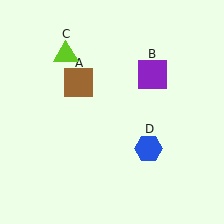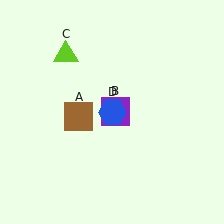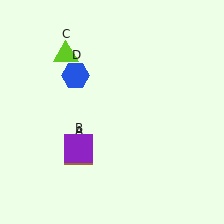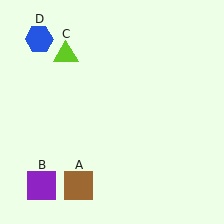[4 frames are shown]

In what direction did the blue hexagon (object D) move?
The blue hexagon (object D) moved up and to the left.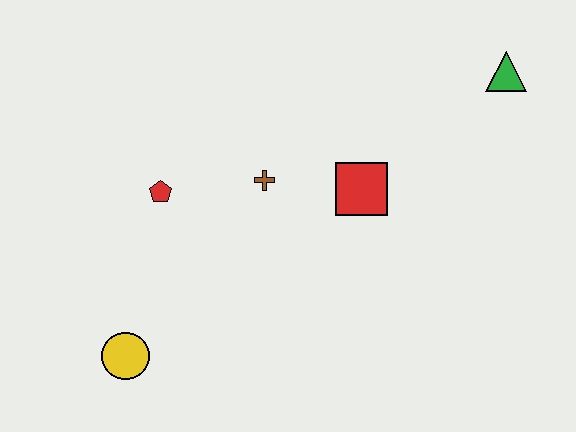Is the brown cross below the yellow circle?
No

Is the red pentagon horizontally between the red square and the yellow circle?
Yes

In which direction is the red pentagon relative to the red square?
The red pentagon is to the left of the red square.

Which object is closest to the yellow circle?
The red pentagon is closest to the yellow circle.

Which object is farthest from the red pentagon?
The green triangle is farthest from the red pentagon.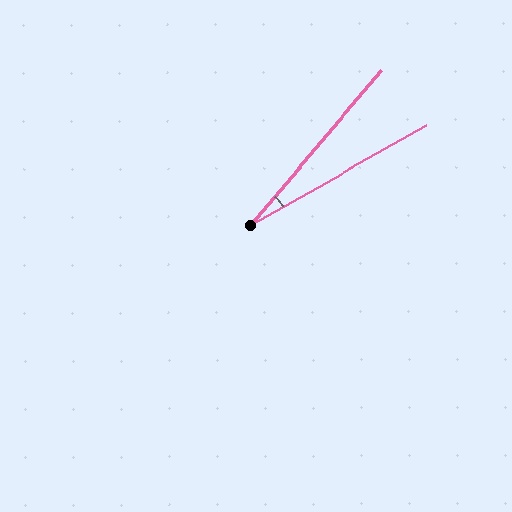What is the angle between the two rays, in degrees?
Approximately 20 degrees.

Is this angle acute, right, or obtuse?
It is acute.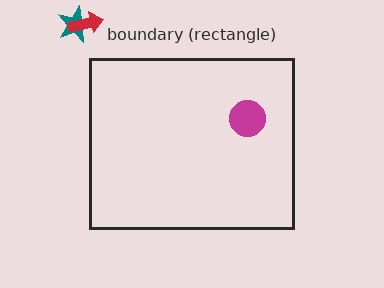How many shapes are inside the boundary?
1 inside, 2 outside.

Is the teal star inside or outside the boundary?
Outside.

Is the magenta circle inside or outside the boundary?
Inside.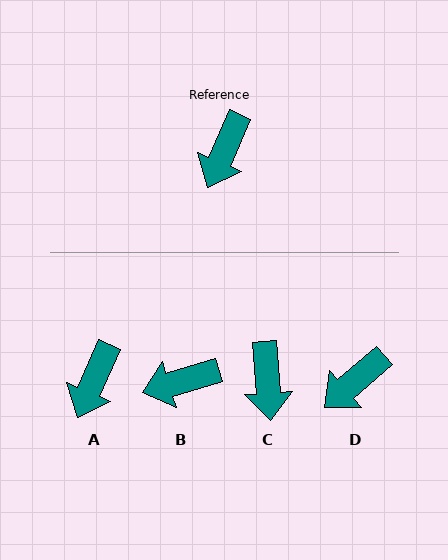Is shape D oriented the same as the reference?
No, it is off by about 26 degrees.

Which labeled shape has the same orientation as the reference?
A.